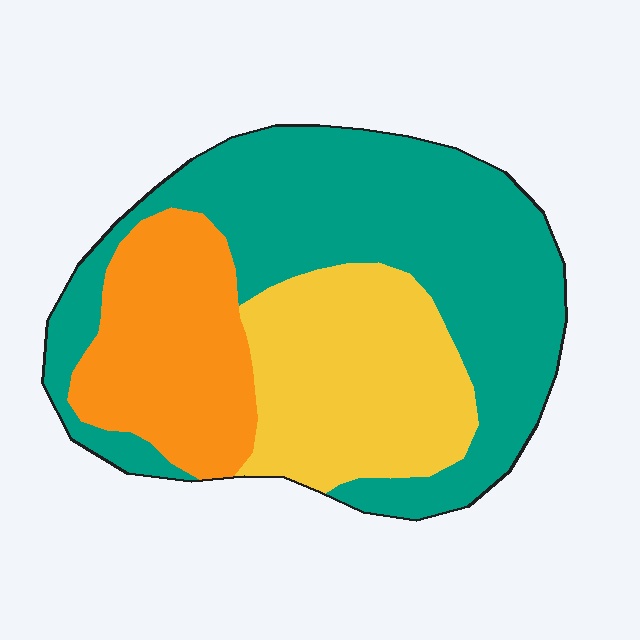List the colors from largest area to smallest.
From largest to smallest: teal, yellow, orange.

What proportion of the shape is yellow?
Yellow takes up between a quarter and a half of the shape.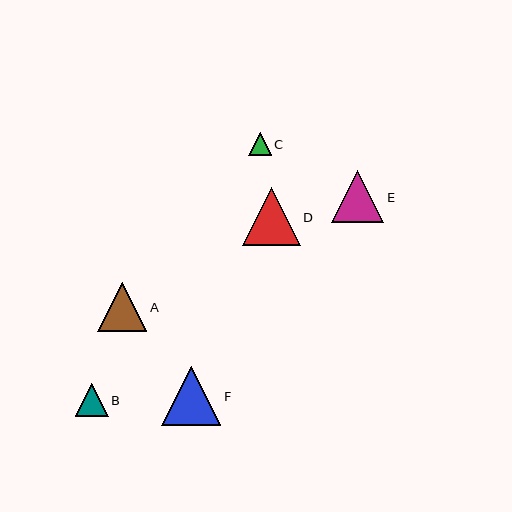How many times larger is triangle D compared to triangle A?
Triangle D is approximately 1.2 times the size of triangle A.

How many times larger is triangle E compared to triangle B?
Triangle E is approximately 1.6 times the size of triangle B.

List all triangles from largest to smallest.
From largest to smallest: F, D, E, A, B, C.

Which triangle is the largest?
Triangle F is the largest with a size of approximately 59 pixels.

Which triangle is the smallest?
Triangle C is the smallest with a size of approximately 23 pixels.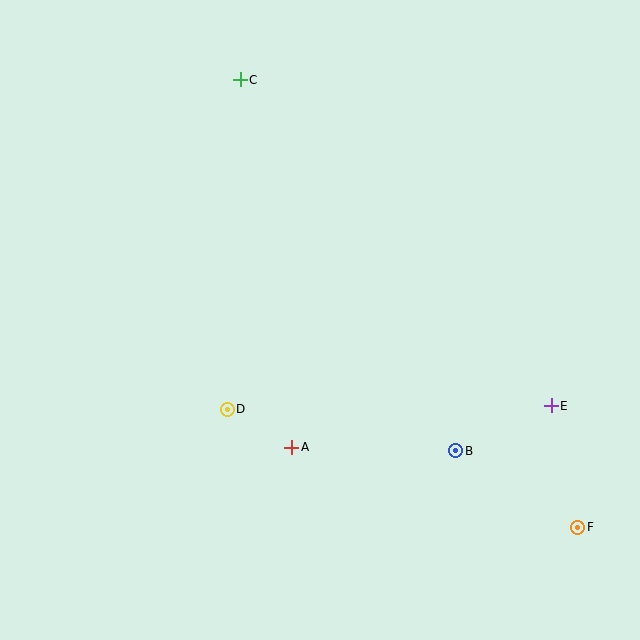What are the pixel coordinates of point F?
Point F is at (578, 527).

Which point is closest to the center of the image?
Point D at (227, 409) is closest to the center.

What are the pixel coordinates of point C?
Point C is at (240, 80).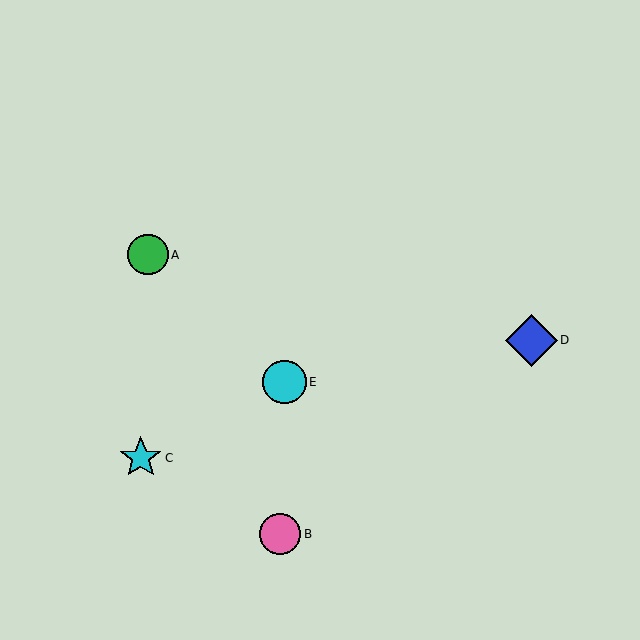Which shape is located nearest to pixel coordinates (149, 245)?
The green circle (labeled A) at (148, 255) is nearest to that location.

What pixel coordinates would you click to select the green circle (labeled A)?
Click at (148, 255) to select the green circle A.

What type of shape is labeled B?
Shape B is a pink circle.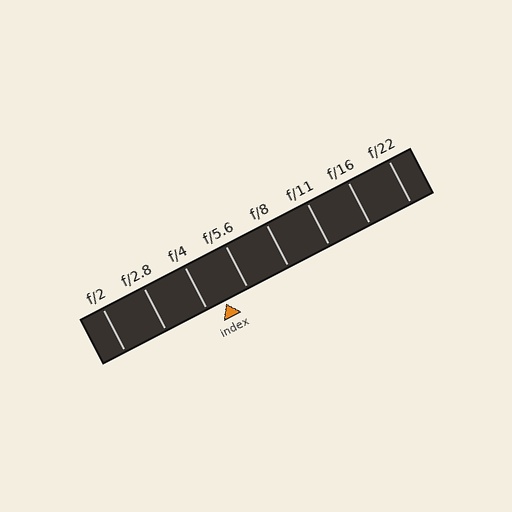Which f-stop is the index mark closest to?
The index mark is closest to f/4.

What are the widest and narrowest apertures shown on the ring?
The widest aperture shown is f/2 and the narrowest is f/22.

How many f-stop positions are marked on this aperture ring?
There are 8 f-stop positions marked.